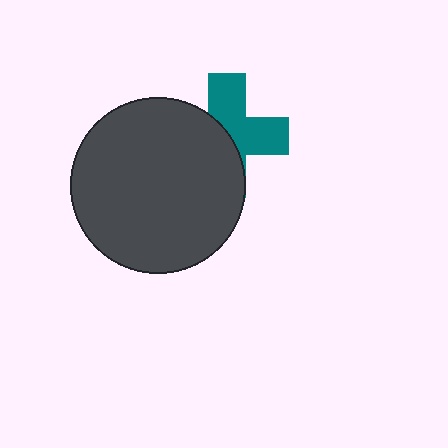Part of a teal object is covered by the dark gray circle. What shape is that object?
It is a cross.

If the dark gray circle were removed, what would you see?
You would see the complete teal cross.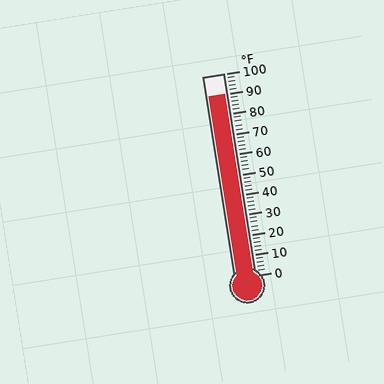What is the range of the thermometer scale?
The thermometer scale ranges from 0°F to 100°F.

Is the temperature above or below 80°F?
The temperature is above 80°F.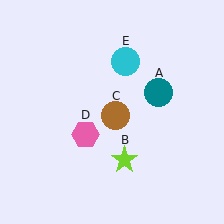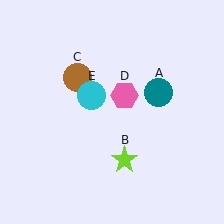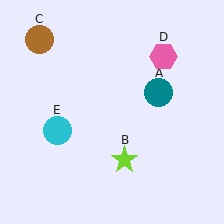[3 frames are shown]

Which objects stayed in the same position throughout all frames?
Teal circle (object A) and lime star (object B) remained stationary.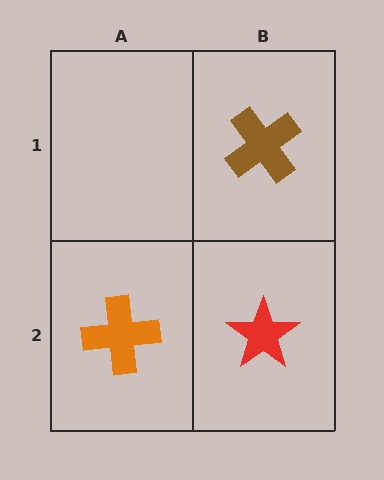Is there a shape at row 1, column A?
No, that cell is empty.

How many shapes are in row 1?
1 shape.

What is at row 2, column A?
An orange cross.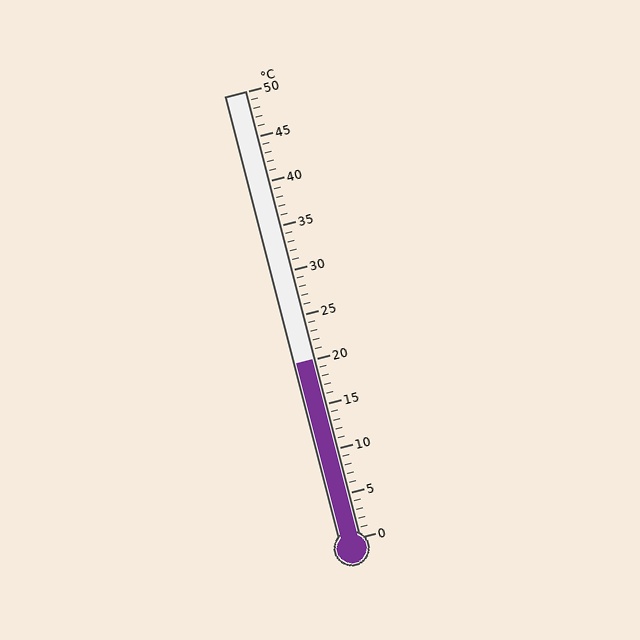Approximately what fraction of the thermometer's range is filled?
The thermometer is filled to approximately 40% of its range.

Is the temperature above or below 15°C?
The temperature is above 15°C.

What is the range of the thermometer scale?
The thermometer scale ranges from 0°C to 50°C.